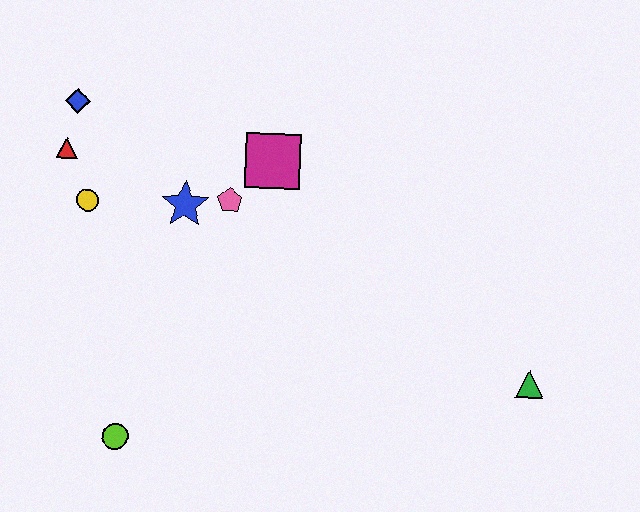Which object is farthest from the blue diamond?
The green triangle is farthest from the blue diamond.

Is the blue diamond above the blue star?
Yes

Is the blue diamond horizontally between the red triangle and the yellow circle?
Yes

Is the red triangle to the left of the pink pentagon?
Yes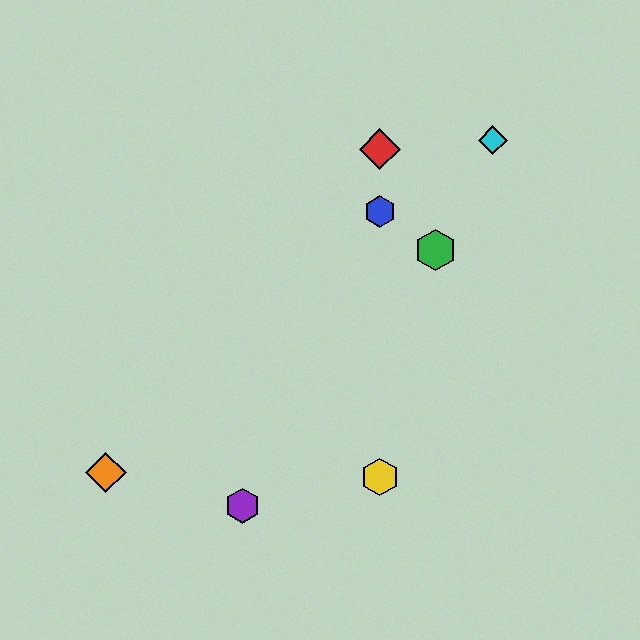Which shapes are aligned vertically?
The red diamond, the blue hexagon, the yellow hexagon are aligned vertically.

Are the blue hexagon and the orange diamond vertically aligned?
No, the blue hexagon is at x≈380 and the orange diamond is at x≈106.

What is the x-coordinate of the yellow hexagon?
The yellow hexagon is at x≈380.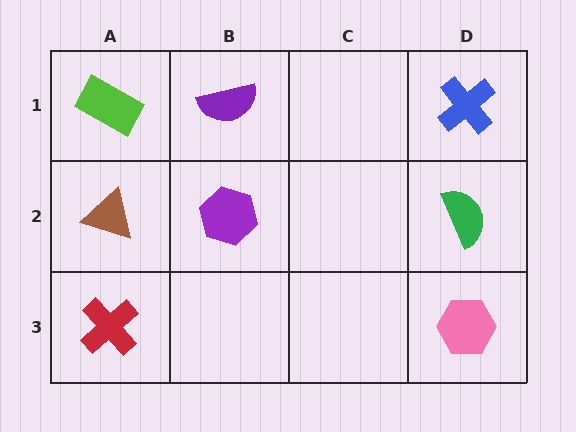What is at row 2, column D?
A green semicircle.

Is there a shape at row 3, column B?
No, that cell is empty.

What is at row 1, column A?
A lime rectangle.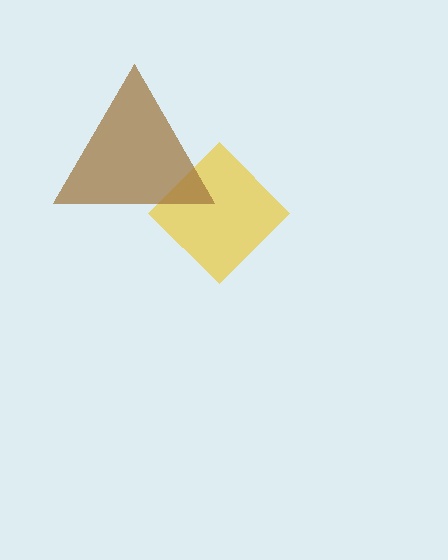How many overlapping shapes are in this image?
There are 2 overlapping shapes in the image.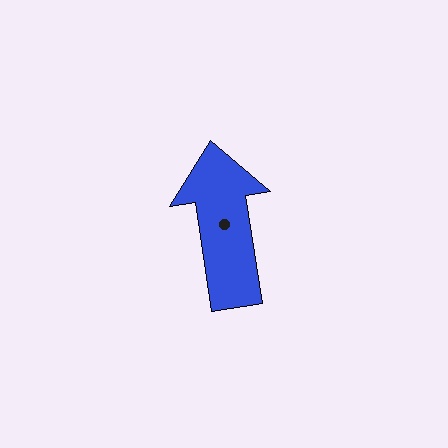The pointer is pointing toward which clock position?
Roughly 12 o'clock.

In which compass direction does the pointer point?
North.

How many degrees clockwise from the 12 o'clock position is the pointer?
Approximately 351 degrees.